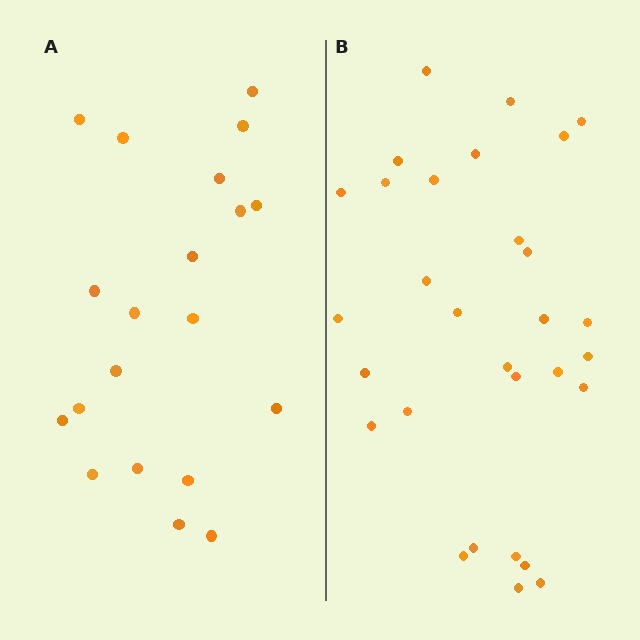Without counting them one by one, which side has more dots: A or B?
Region B (the right region) has more dots.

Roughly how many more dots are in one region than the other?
Region B has roughly 10 or so more dots than region A.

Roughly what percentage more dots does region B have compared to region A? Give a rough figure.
About 50% more.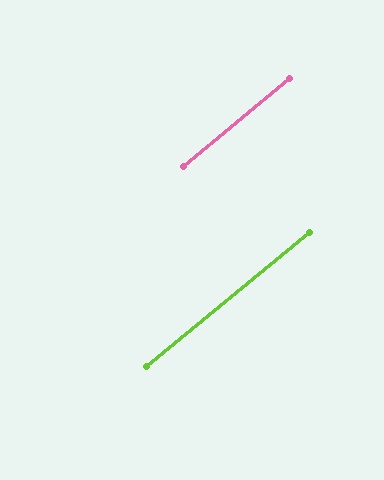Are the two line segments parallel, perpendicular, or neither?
Parallel — their directions differ by only 0.4°.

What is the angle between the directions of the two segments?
Approximately 0 degrees.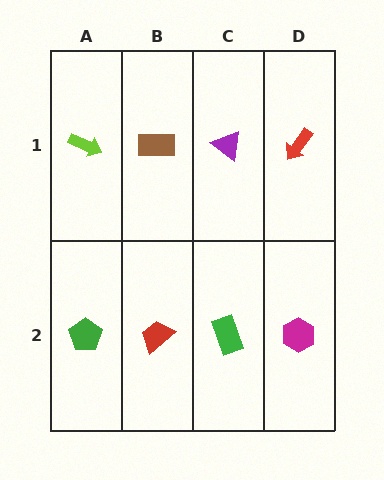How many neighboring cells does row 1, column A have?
2.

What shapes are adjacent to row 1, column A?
A green pentagon (row 2, column A), a brown rectangle (row 1, column B).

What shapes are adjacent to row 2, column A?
A lime arrow (row 1, column A), a red trapezoid (row 2, column B).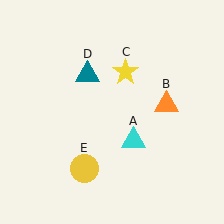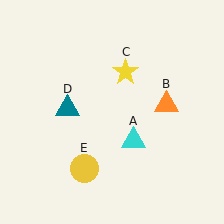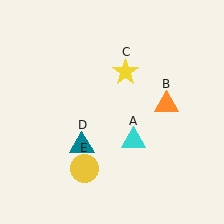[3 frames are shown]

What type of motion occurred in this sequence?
The teal triangle (object D) rotated counterclockwise around the center of the scene.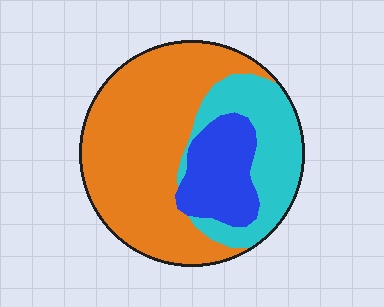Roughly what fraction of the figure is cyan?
Cyan takes up about one quarter (1/4) of the figure.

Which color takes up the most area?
Orange, at roughly 55%.